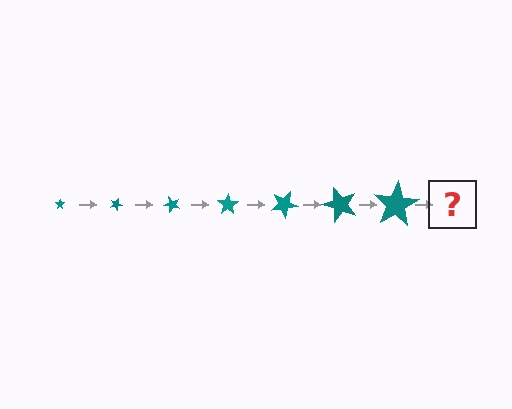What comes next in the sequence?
The next element should be a star, larger than the previous one and rotated 175 degrees from the start.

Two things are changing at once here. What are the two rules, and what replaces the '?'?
The two rules are that the star grows larger each step and it rotates 25 degrees each step. The '?' should be a star, larger than the previous one and rotated 175 degrees from the start.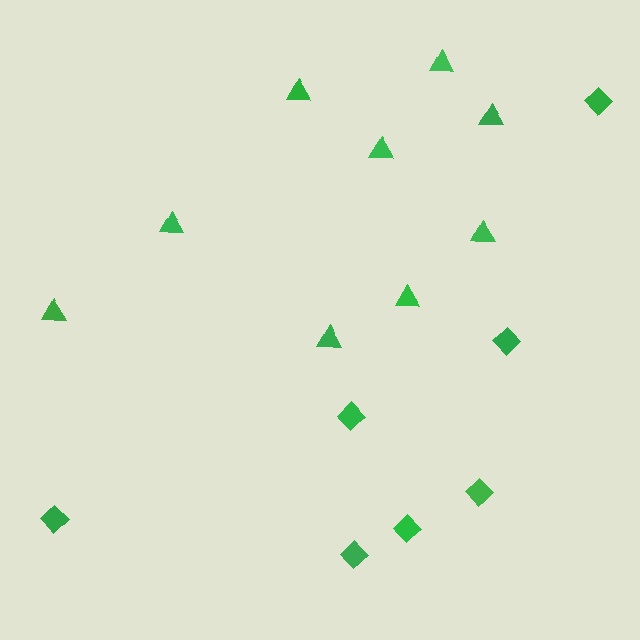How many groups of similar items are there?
There are 2 groups: one group of diamonds (7) and one group of triangles (9).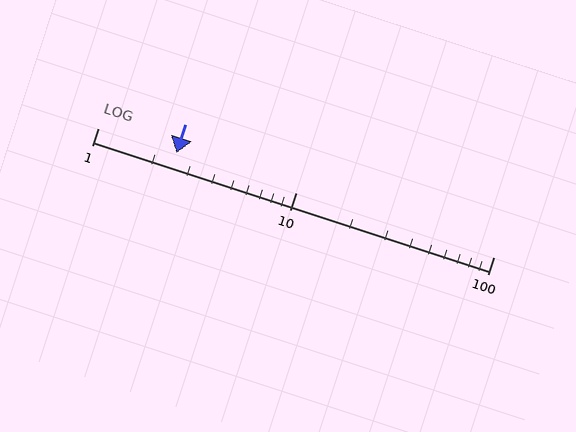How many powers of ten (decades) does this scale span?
The scale spans 2 decades, from 1 to 100.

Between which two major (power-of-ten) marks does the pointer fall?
The pointer is between 1 and 10.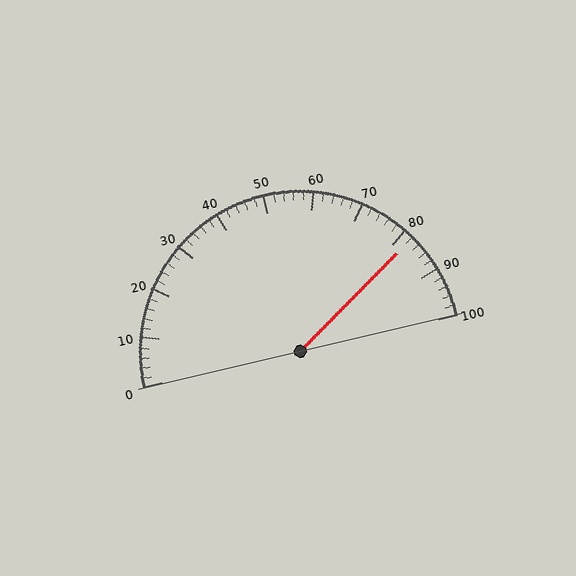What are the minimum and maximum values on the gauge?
The gauge ranges from 0 to 100.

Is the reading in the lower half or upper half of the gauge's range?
The reading is in the upper half of the range (0 to 100).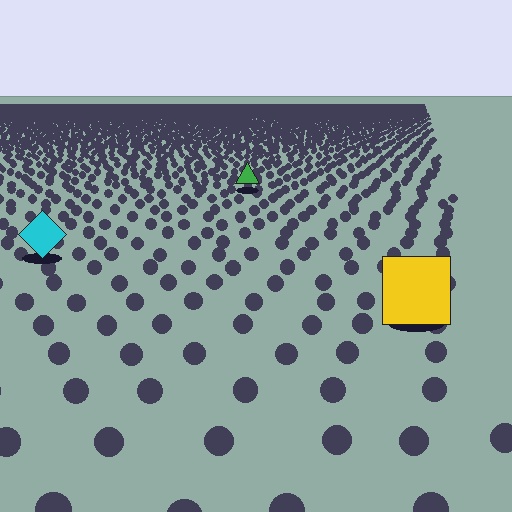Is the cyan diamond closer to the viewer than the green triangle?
Yes. The cyan diamond is closer — you can tell from the texture gradient: the ground texture is coarser near it.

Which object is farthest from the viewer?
The green triangle is farthest from the viewer. It appears smaller and the ground texture around it is denser.